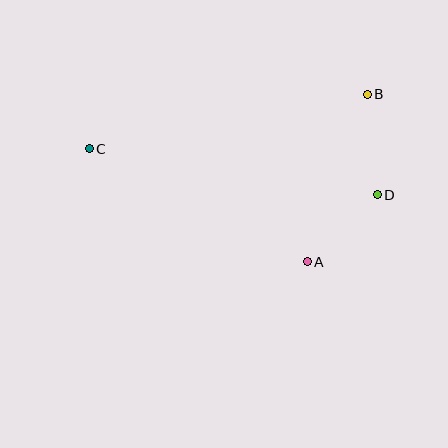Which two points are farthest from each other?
Points C and D are farthest from each other.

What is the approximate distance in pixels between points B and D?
The distance between B and D is approximately 101 pixels.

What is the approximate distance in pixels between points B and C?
The distance between B and C is approximately 283 pixels.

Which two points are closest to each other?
Points A and D are closest to each other.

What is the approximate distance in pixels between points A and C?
The distance between A and C is approximately 246 pixels.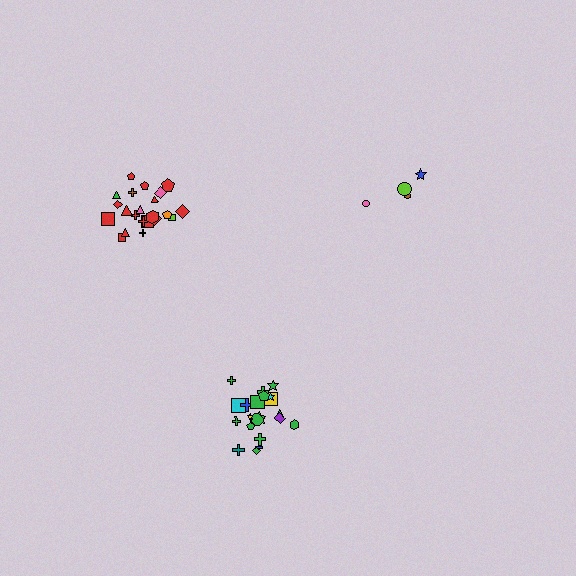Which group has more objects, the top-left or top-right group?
The top-left group.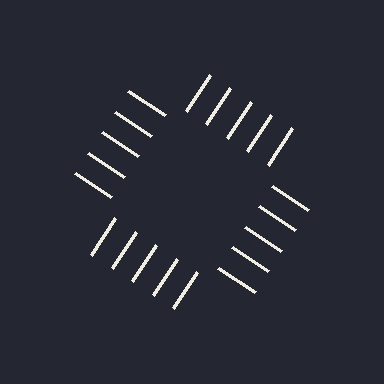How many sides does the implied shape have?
4 sides — the line-ends trace a square.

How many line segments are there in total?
20 — 5 along each of the 4 edges.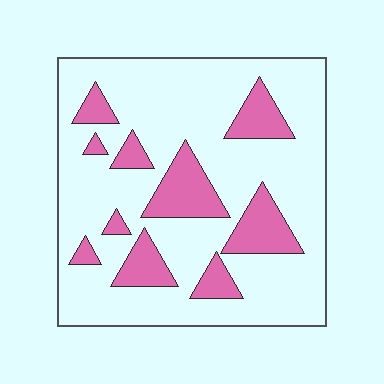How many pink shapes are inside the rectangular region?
10.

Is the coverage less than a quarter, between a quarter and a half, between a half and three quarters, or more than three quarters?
Less than a quarter.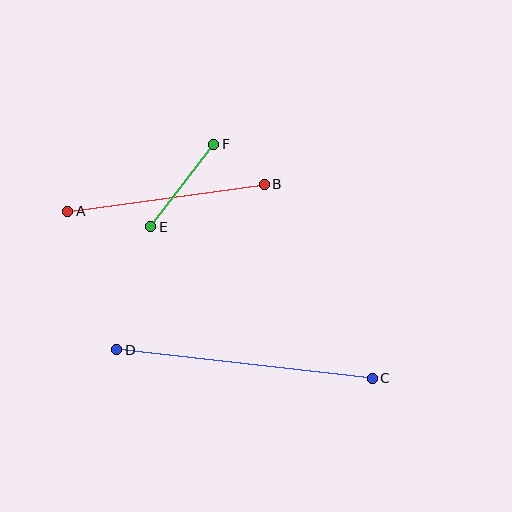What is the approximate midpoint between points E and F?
The midpoint is at approximately (182, 185) pixels.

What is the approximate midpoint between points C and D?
The midpoint is at approximately (244, 364) pixels.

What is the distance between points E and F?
The distance is approximately 104 pixels.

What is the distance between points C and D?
The distance is approximately 257 pixels.